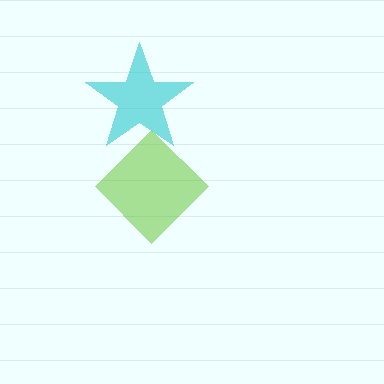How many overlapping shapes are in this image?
There are 2 overlapping shapes in the image.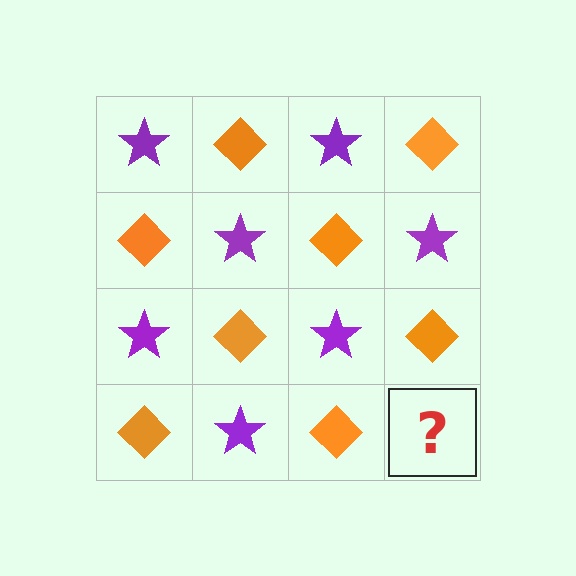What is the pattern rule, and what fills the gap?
The rule is that it alternates purple star and orange diamond in a checkerboard pattern. The gap should be filled with a purple star.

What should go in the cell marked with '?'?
The missing cell should contain a purple star.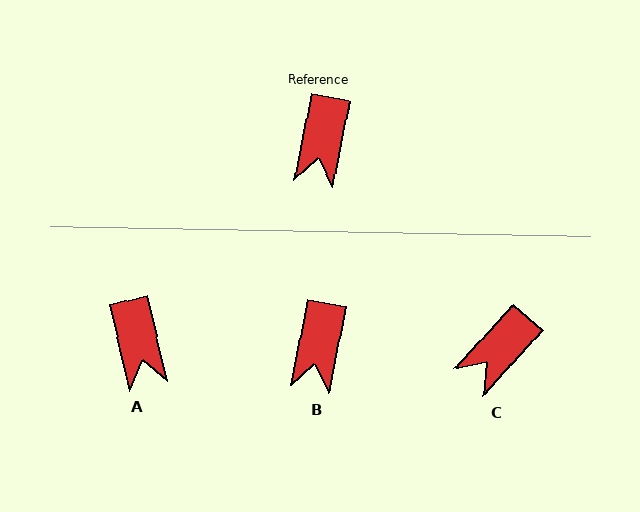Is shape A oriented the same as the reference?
No, it is off by about 24 degrees.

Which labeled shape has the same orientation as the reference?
B.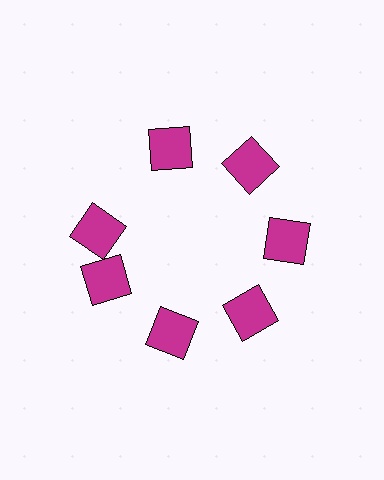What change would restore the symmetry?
The symmetry would be restored by rotating it back into even spacing with its neighbors so that all 7 squares sit at equal angles and equal distance from the center.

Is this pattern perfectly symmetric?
No. The 7 magenta squares are arranged in a ring, but one element near the 10 o'clock position is rotated out of alignment along the ring, breaking the 7-fold rotational symmetry.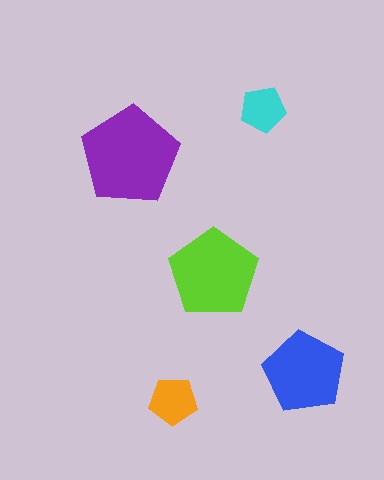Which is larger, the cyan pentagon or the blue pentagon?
The blue one.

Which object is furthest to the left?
The purple pentagon is leftmost.